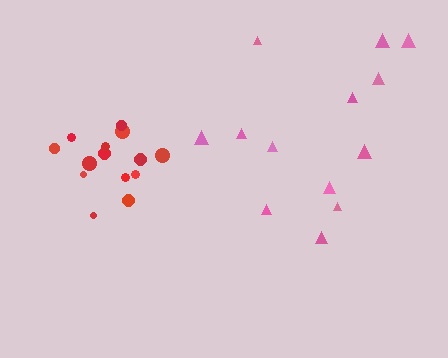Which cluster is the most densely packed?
Red.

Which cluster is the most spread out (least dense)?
Pink.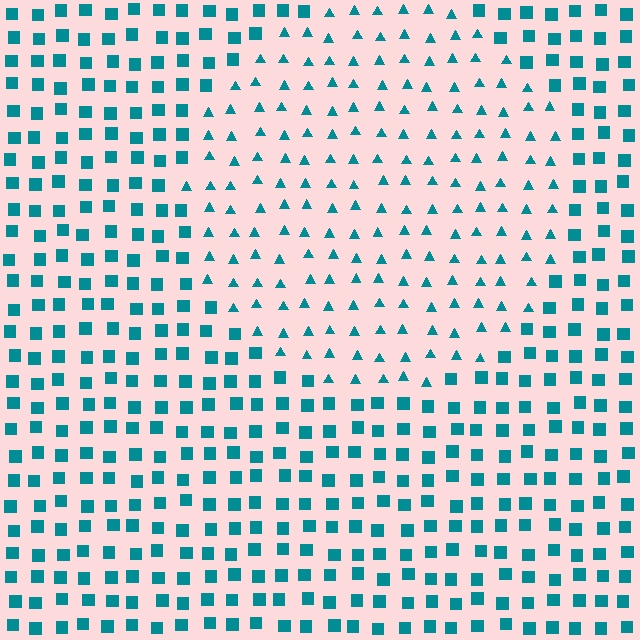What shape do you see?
I see a circle.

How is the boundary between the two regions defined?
The boundary is defined by a change in element shape: triangles inside vs. squares outside. All elements share the same color and spacing.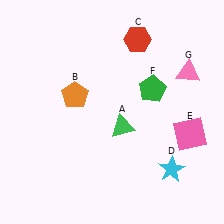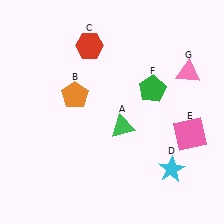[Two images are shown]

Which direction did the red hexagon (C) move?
The red hexagon (C) moved left.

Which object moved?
The red hexagon (C) moved left.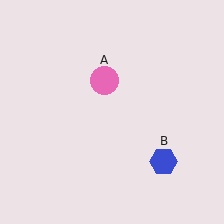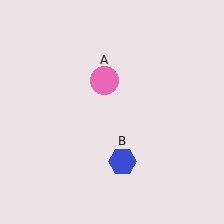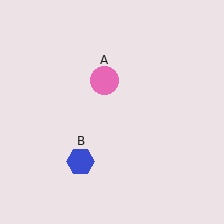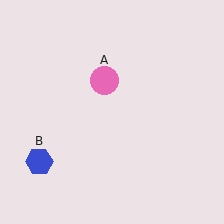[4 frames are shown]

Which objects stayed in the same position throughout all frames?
Pink circle (object A) remained stationary.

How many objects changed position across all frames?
1 object changed position: blue hexagon (object B).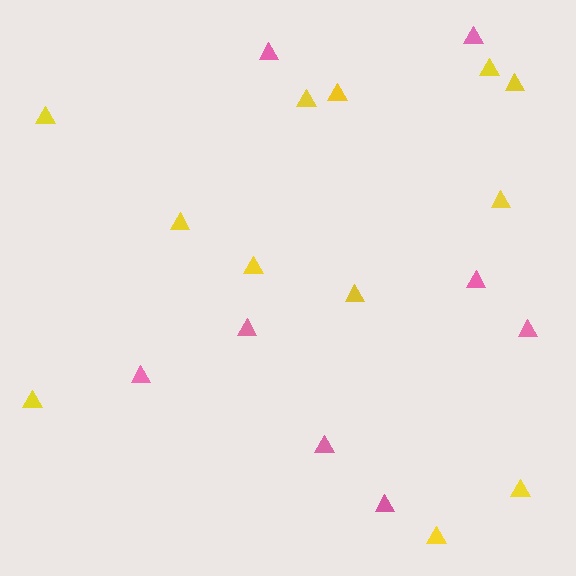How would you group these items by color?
There are 2 groups: one group of pink triangles (8) and one group of yellow triangles (12).